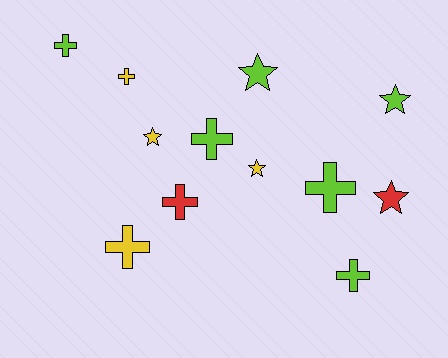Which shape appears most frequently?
Cross, with 7 objects.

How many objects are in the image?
There are 12 objects.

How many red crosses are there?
There is 1 red cross.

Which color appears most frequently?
Lime, with 6 objects.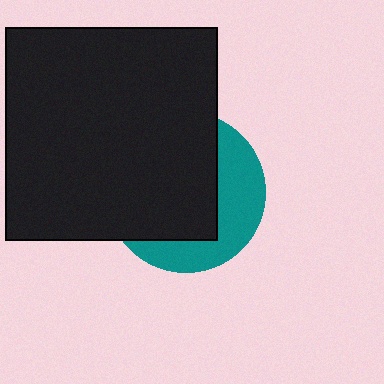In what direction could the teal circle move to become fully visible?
The teal circle could move right. That would shift it out from behind the black square entirely.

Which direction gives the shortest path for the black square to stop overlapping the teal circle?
Moving left gives the shortest separation.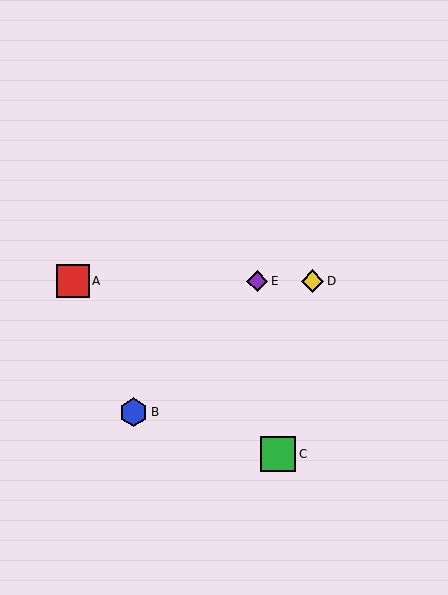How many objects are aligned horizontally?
3 objects (A, D, E) are aligned horizontally.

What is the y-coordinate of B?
Object B is at y≈412.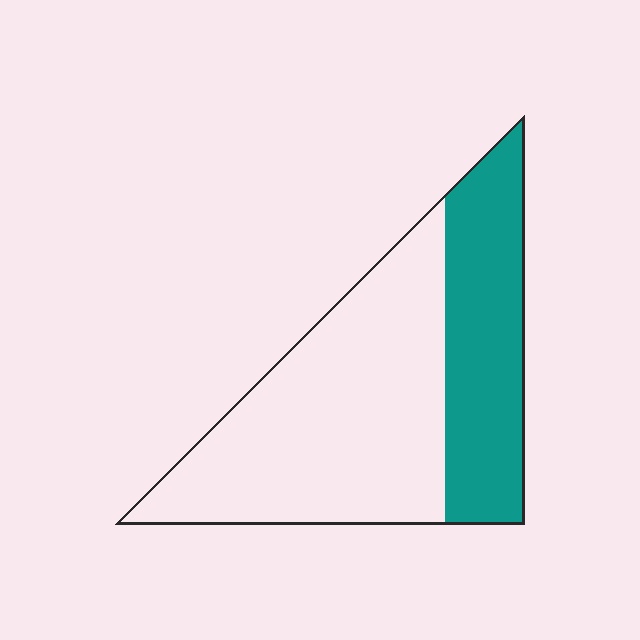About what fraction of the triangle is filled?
About one third (1/3).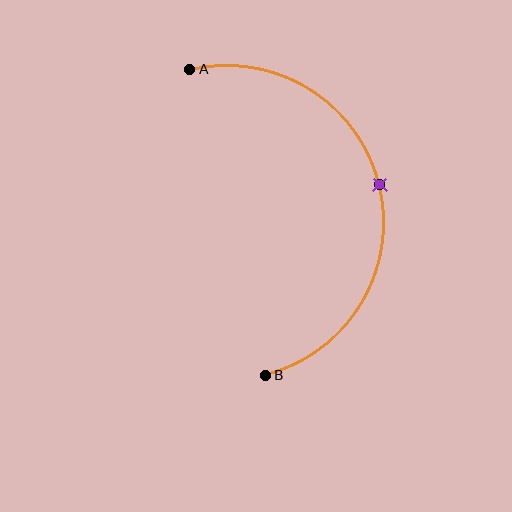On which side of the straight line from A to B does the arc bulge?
The arc bulges to the right of the straight line connecting A and B.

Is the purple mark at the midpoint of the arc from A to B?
Yes. The purple mark lies on the arc at equal arc-length from both A and B — it is the arc midpoint.